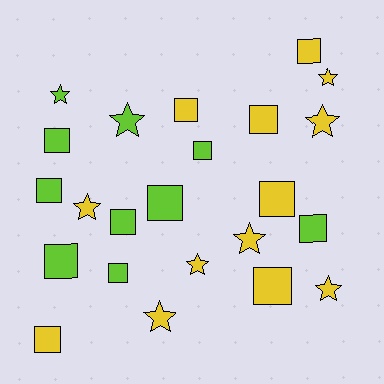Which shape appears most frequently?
Square, with 14 objects.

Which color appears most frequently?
Yellow, with 13 objects.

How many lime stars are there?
There are 2 lime stars.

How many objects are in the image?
There are 23 objects.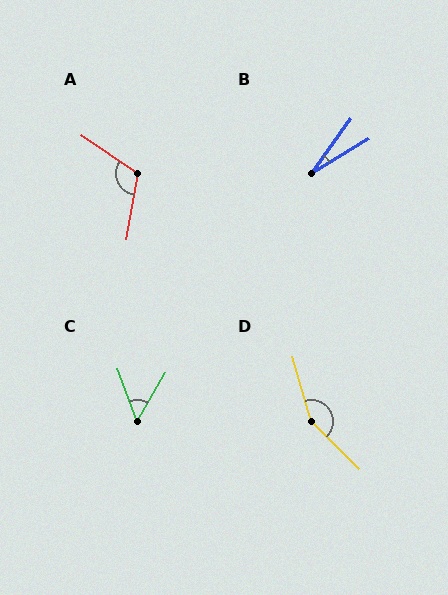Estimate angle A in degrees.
Approximately 114 degrees.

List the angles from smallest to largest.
B (23°), C (50°), A (114°), D (151°).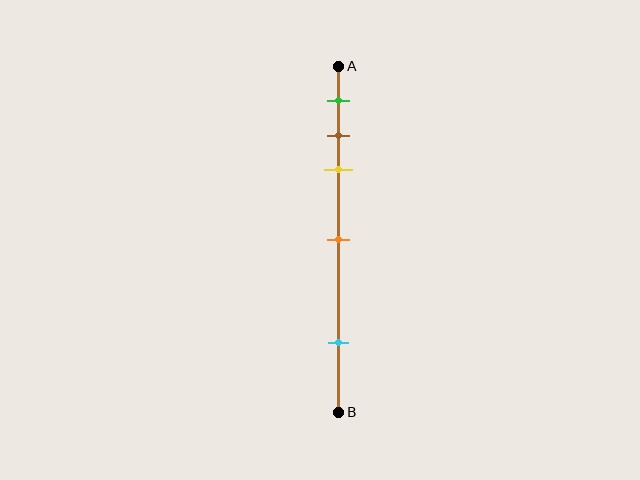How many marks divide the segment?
There are 5 marks dividing the segment.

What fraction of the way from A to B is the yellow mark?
The yellow mark is approximately 30% (0.3) of the way from A to B.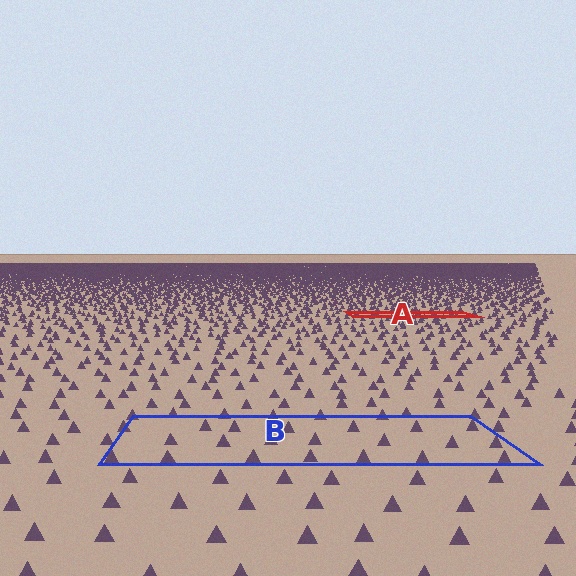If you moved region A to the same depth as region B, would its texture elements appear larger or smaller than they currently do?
They would appear larger. At a closer depth, the same texture elements are projected at a bigger on-screen size.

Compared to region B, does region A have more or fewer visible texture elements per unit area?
Region A has more texture elements per unit area — they are packed more densely because it is farther away.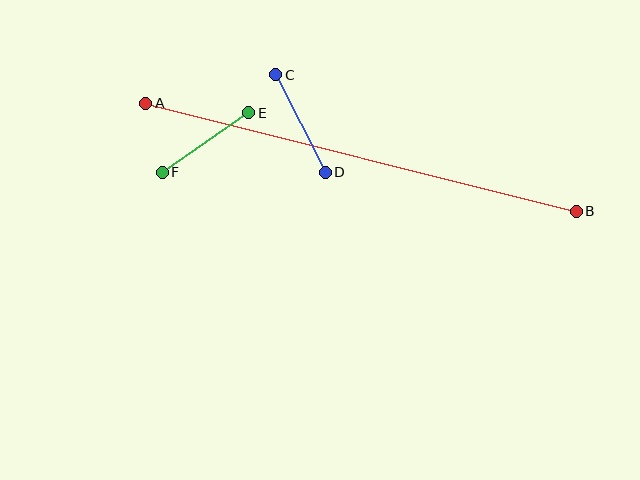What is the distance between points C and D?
The distance is approximately 110 pixels.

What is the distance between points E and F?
The distance is approximately 105 pixels.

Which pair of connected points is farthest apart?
Points A and B are farthest apart.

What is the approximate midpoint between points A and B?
The midpoint is at approximately (361, 157) pixels.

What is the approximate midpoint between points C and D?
The midpoint is at approximately (301, 124) pixels.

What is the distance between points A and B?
The distance is approximately 444 pixels.